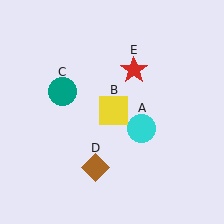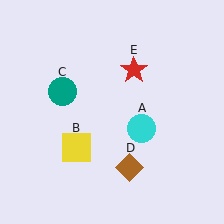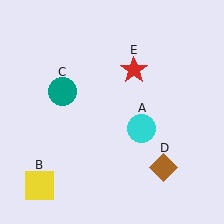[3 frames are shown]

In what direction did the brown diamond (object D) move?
The brown diamond (object D) moved right.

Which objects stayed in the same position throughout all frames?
Cyan circle (object A) and teal circle (object C) and red star (object E) remained stationary.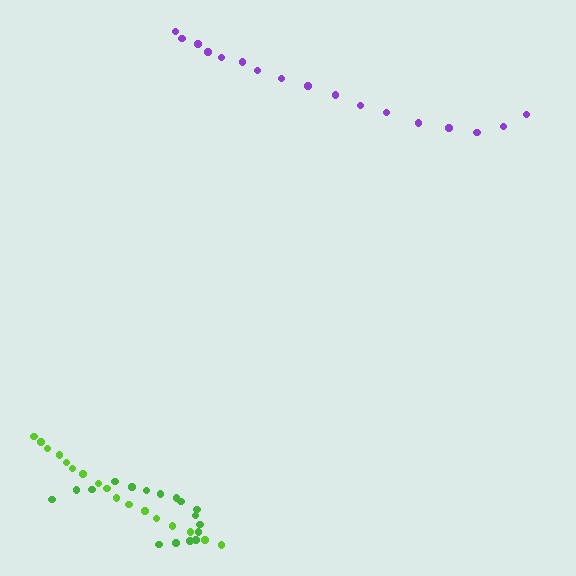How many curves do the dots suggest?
There are 3 distinct paths.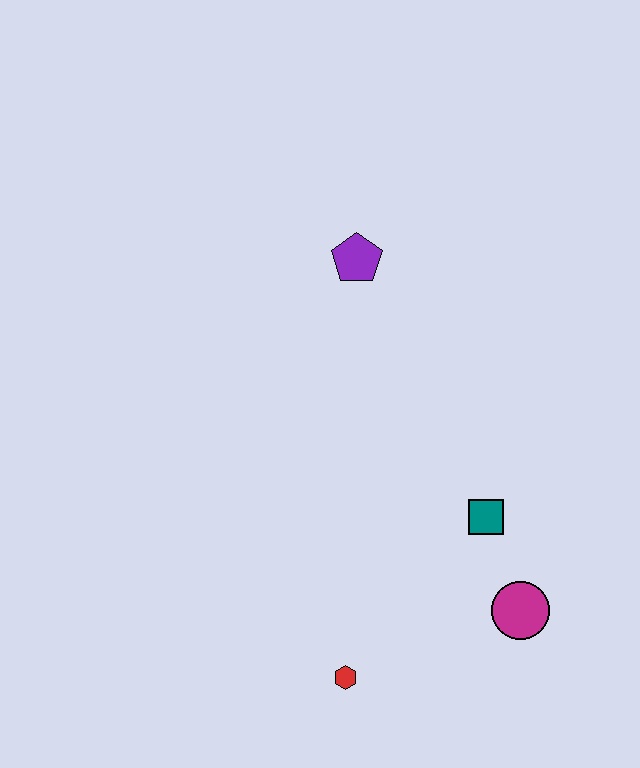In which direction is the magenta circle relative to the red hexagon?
The magenta circle is to the right of the red hexagon.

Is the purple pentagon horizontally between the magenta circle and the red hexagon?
Yes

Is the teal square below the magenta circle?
No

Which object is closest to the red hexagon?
The magenta circle is closest to the red hexagon.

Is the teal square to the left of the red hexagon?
No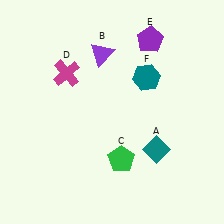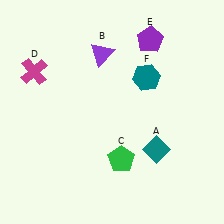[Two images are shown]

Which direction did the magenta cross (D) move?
The magenta cross (D) moved left.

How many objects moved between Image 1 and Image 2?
1 object moved between the two images.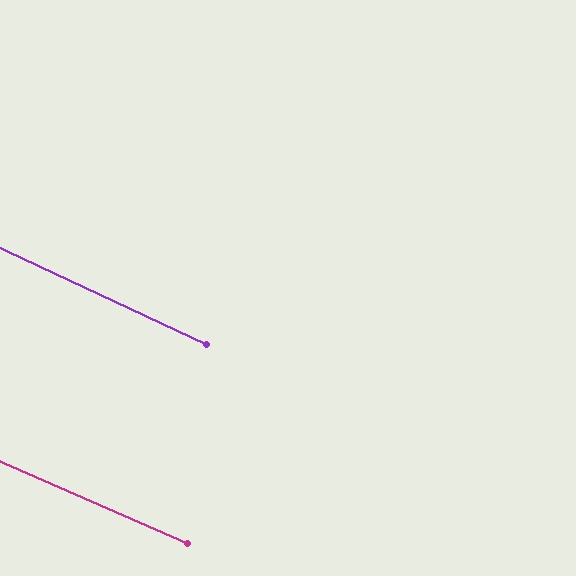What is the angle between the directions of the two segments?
Approximately 1 degree.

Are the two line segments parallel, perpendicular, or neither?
Parallel — their directions differ by only 1.5°.